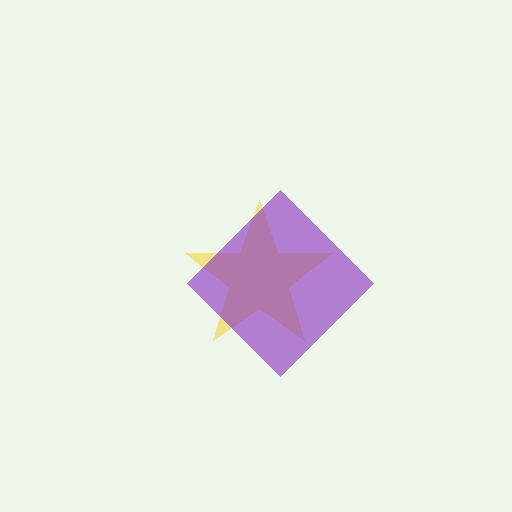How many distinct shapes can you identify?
There are 2 distinct shapes: a yellow star, a purple diamond.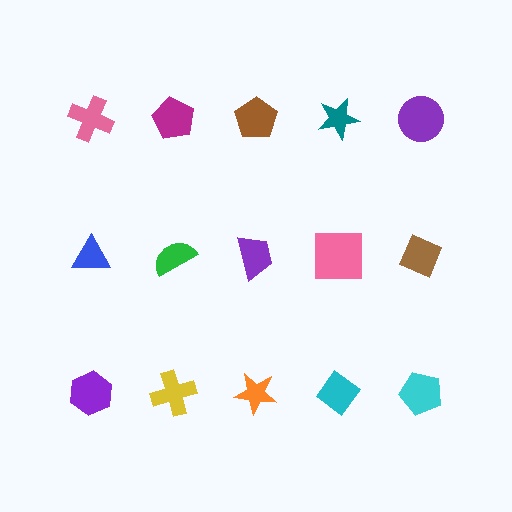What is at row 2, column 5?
A brown diamond.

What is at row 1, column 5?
A purple circle.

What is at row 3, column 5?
A cyan pentagon.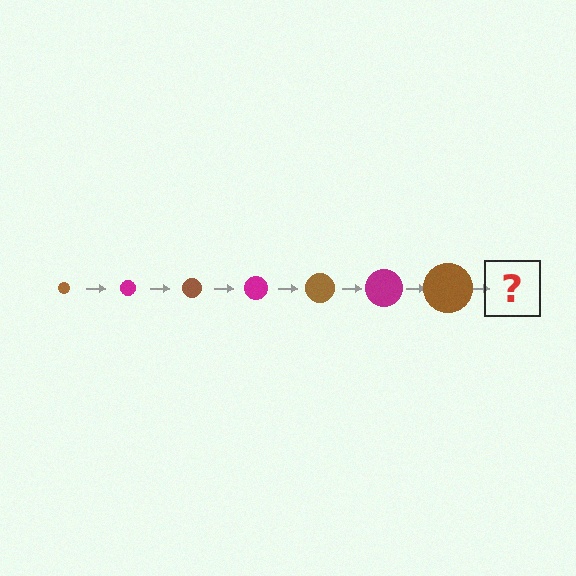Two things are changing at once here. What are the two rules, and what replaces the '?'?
The two rules are that the circle grows larger each step and the color cycles through brown and magenta. The '?' should be a magenta circle, larger than the previous one.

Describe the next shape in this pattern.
It should be a magenta circle, larger than the previous one.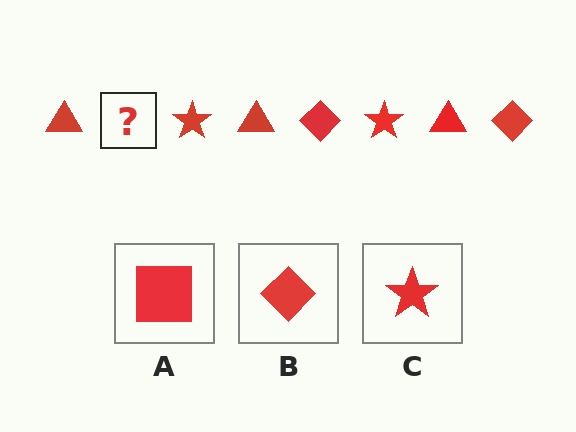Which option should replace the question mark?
Option B.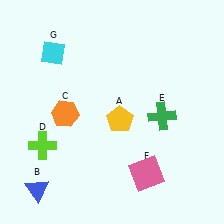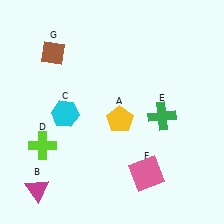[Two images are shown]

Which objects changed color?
B changed from blue to magenta. C changed from orange to cyan. G changed from cyan to brown.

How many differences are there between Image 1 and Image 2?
There are 3 differences between the two images.